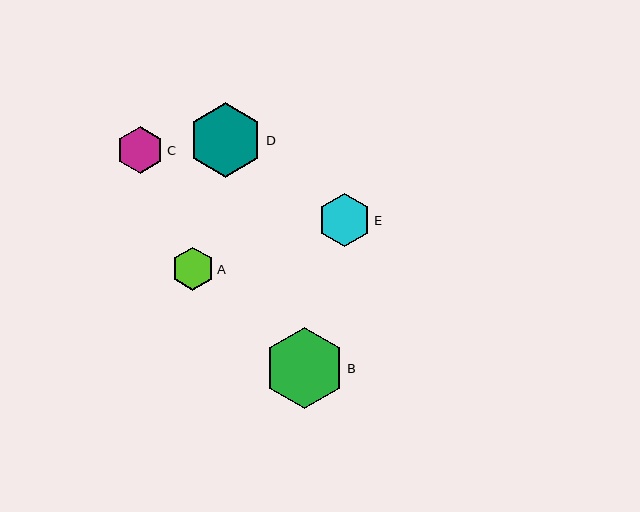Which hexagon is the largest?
Hexagon B is the largest with a size of approximately 81 pixels.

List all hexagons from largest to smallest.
From largest to smallest: B, D, E, C, A.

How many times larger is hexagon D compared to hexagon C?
Hexagon D is approximately 1.6 times the size of hexagon C.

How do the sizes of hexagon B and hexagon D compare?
Hexagon B and hexagon D are approximately the same size.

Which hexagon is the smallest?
Hexagon A is the smallest with a size of approximately 43 pixels.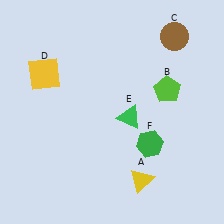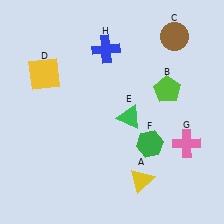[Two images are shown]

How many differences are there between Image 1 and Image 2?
There are 2 differences between the two images.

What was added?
A pink cross (G), a blue cross (H) were added in Image 2.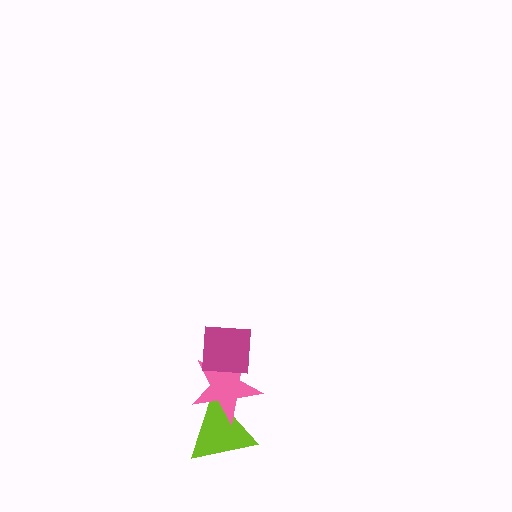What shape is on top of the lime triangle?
The pink star is on top of the lime triangle.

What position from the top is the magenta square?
The magenta square is 1st from the top.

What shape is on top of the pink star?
The magenta square is on top of the pink star.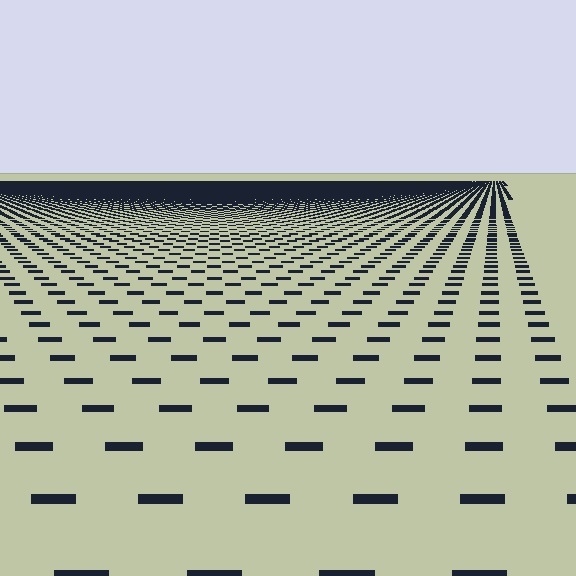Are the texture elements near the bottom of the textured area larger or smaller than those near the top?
Larger. Near the bottom, elements are closer to the viewer and appear at a bigger on-screen size.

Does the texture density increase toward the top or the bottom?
Density increases toward the top.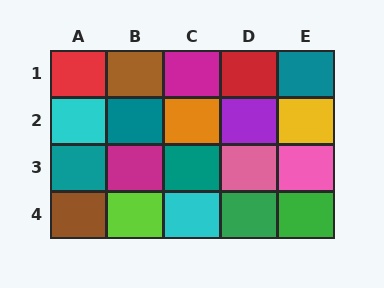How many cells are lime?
1 cell is lime.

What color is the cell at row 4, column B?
Lime.